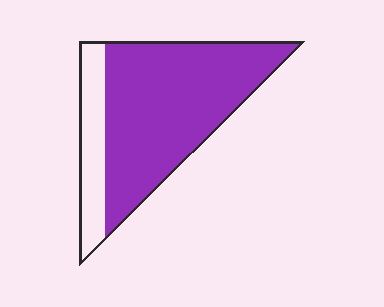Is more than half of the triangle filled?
Yes.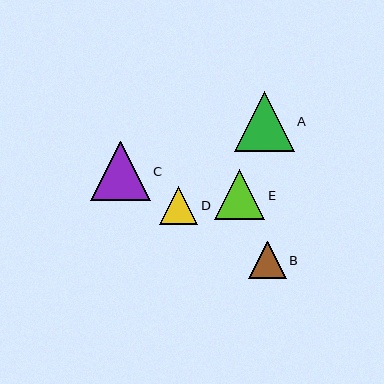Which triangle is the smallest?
Triangle B is the smallest with a size of approximately 37 pixels.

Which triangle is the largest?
Triangle A is the largest with a size of approximately 60 pixels.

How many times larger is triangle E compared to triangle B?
Triangle E is approximately 1.3 times the size of triangle B.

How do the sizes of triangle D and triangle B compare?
Triangle D and triangle B are approximately the same size.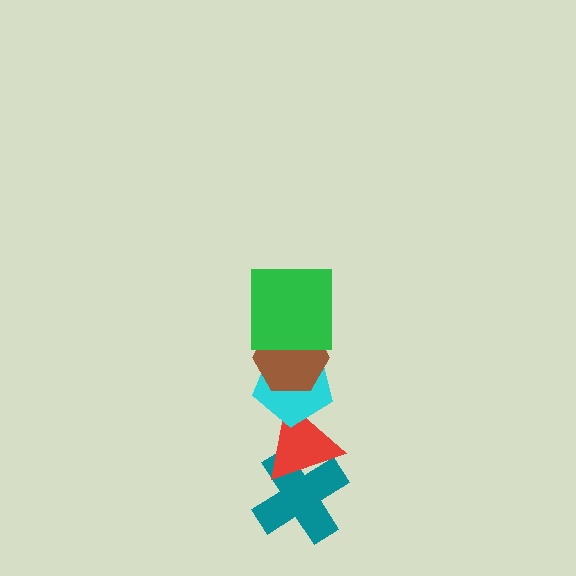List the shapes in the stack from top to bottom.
From top to bottom: the green square, the brown hexagon, the cyan pentagon, the red triangle, the teal cross.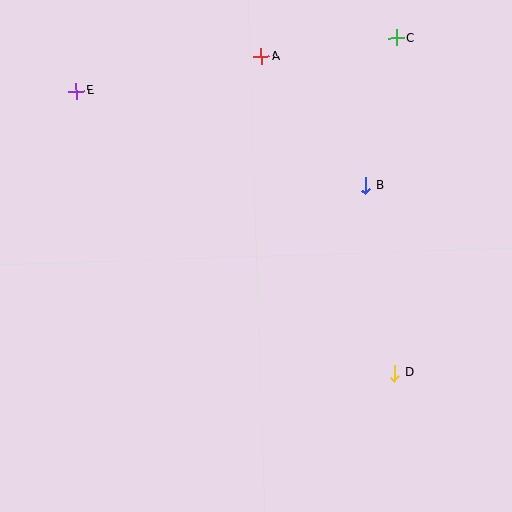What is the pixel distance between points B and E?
The distance between B and E is 304 pixels.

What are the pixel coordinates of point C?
Point C is at (396, 38).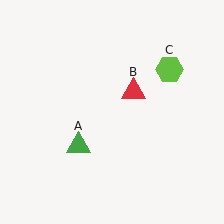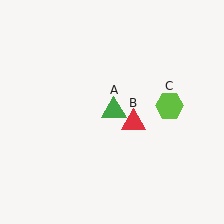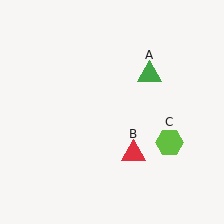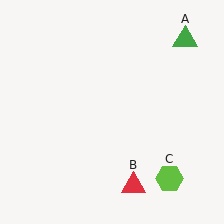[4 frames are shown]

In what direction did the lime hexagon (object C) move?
The lime hexagon (object C) moved down.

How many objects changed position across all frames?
3 objects changed position: green triangle (object A), red triangle (object B), lime hexagon (object C).